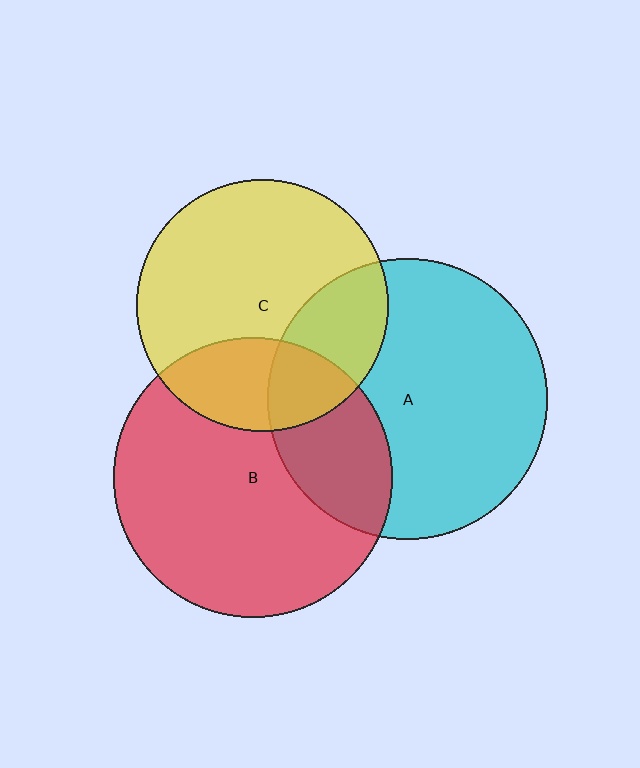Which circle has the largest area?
Circle A (cyan).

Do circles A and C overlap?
Yes.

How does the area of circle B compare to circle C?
Approximately 1.2 times.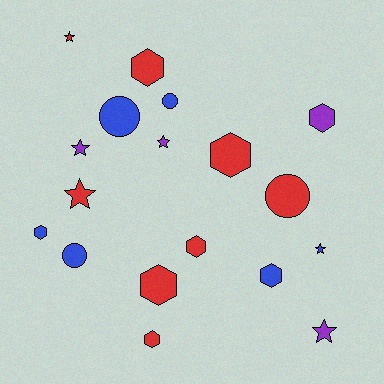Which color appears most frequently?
Red, with 8 objects.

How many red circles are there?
There is 1 red circle.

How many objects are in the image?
There are 18 objects.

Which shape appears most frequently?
Hexagon, with 8 objects.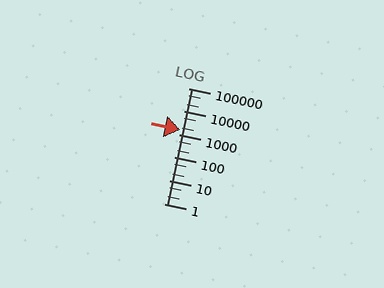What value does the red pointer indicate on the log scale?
The pointer indicates approximately 1600.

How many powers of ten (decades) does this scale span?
The scale spans 5 decades, from 1 to 100000.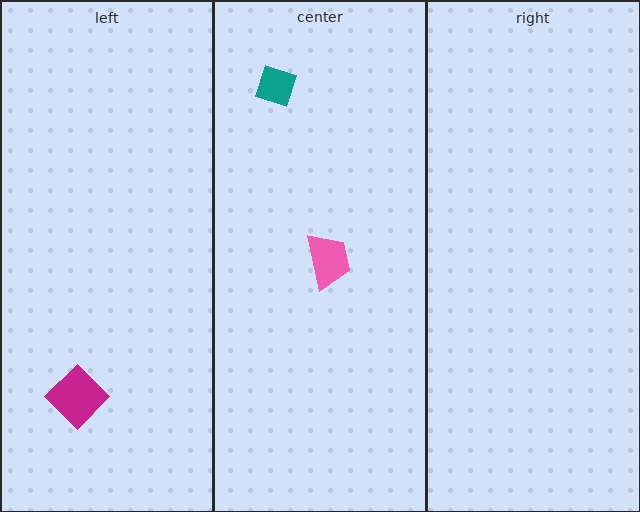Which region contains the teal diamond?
The center region.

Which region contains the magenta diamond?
The left region.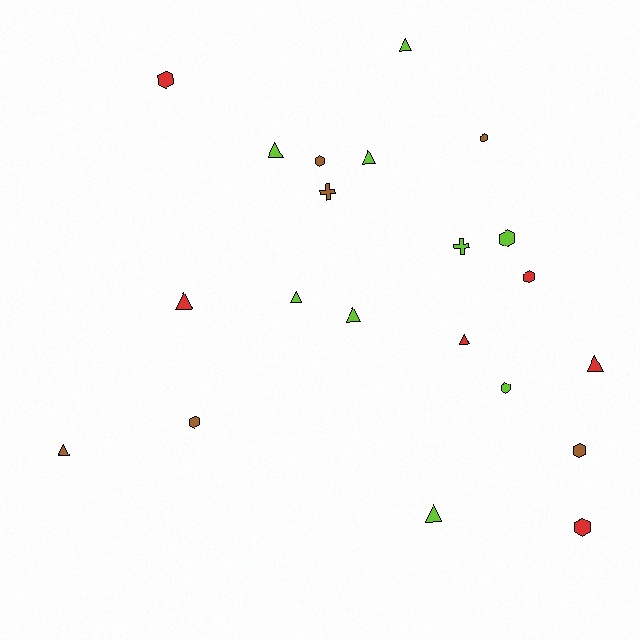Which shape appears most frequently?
Triangle, with 10 objects.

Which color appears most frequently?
Lime, with 9 objects.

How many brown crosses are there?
There is 1 brown cross.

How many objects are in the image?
There are 21 objects.